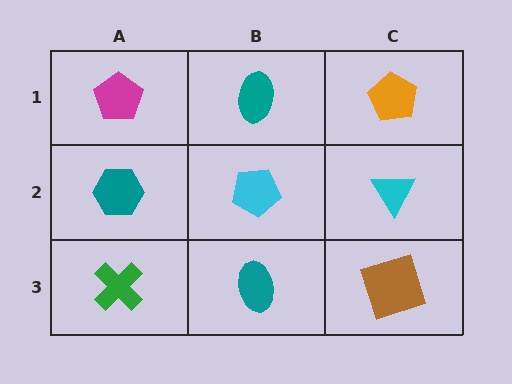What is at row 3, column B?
A teal ellipse.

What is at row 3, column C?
A brown square.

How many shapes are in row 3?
3 shapes.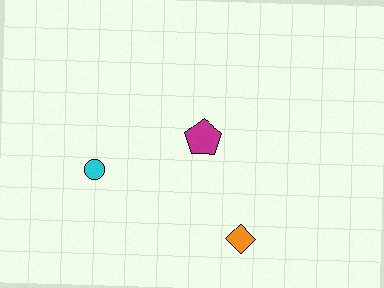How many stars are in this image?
There are no stars.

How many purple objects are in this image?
There are no purple objects.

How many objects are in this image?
There are 3 objects.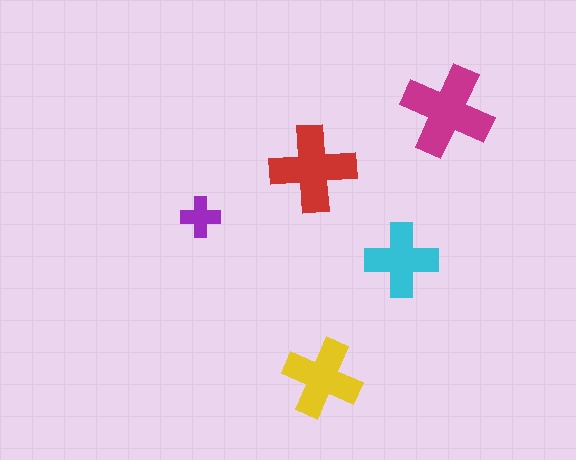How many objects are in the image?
There are 5 objects in the image.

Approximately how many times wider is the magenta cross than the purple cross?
About 2.5 times wider.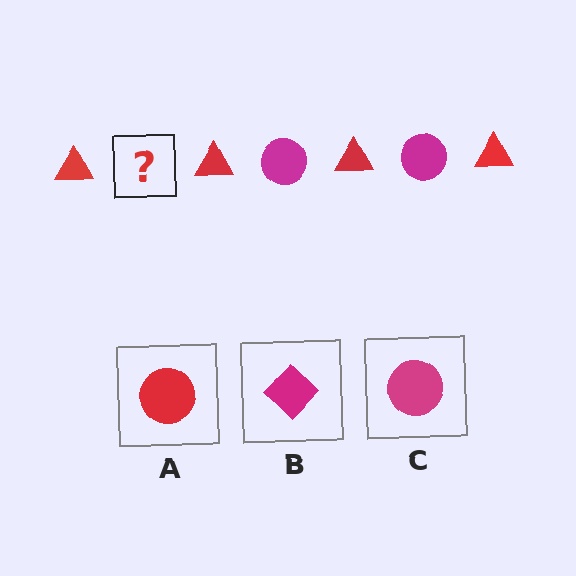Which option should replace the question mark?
Option C.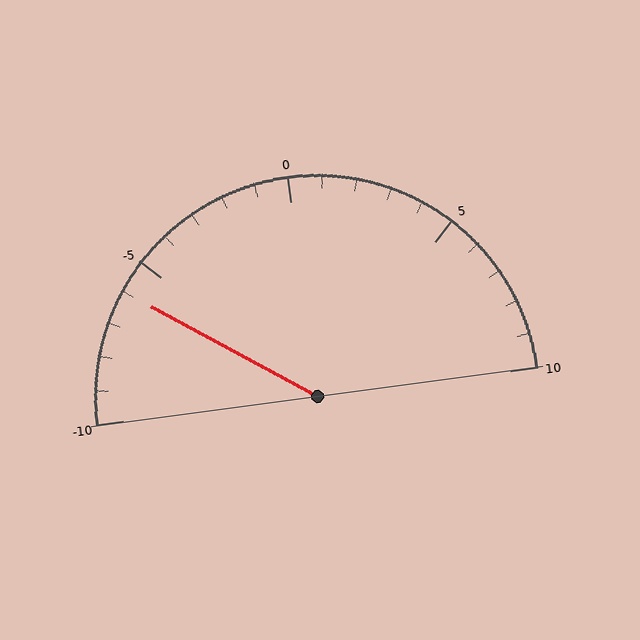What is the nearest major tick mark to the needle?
The nearest major tick mark is -5.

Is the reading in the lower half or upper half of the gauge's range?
The reading is in the lower half of the range (-10 to 10).